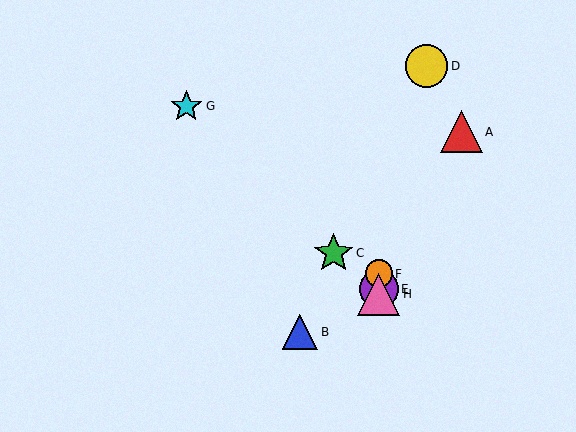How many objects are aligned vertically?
3 objects (E, F, H) are aligned vertically.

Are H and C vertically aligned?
No, H is at x≈379 and C is at x≈334.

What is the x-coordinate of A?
Object A is at x≈461.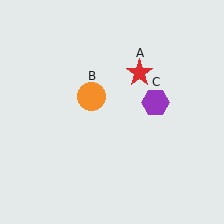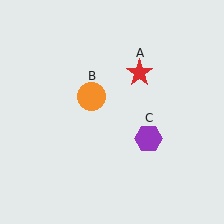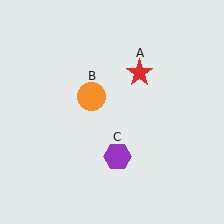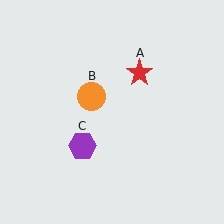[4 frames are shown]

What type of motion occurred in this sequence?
The purple hexagon (object C) rotated clockwise around the center of the scene.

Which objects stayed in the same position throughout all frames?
Red star (object A) and orange circle (object B) remained stationary.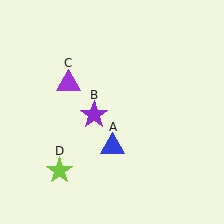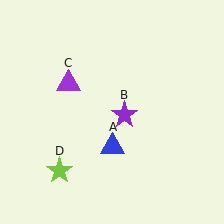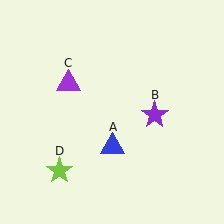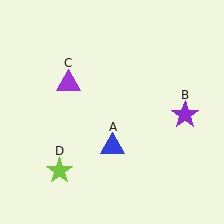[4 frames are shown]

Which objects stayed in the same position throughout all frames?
Blue triangle (object A) and purple triangle (object C) and lime star (object D) remained stationary.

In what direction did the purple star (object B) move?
The purple star (object B) moved right.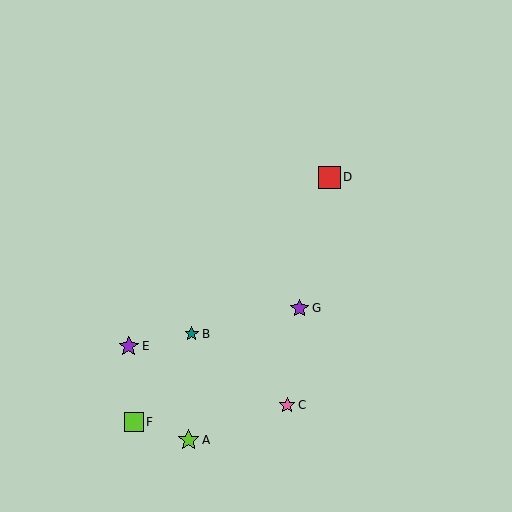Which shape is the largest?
The red square (labeled D) is the largest.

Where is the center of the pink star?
The center of the pink star is at (287, 405).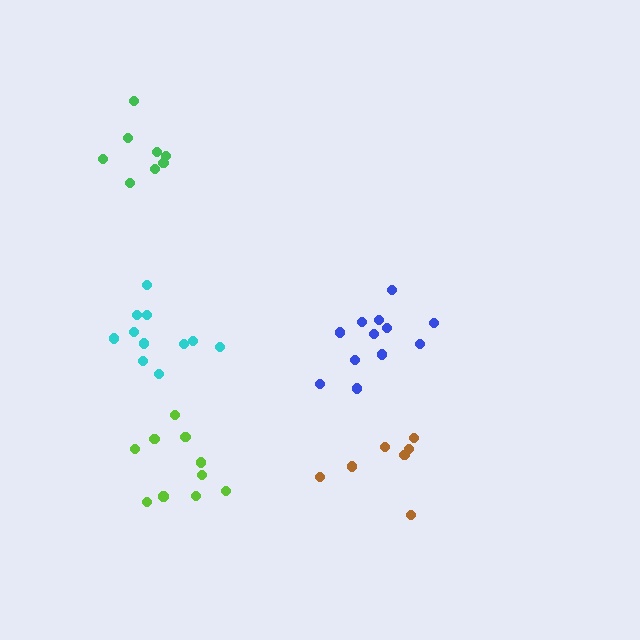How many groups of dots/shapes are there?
There are 5 groups.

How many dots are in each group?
Group 1: 11 dots, Group 2: 7 dots, Group 3: 12 dots, Group 4: 10 dots, Group 5: 8 dots (48 total).